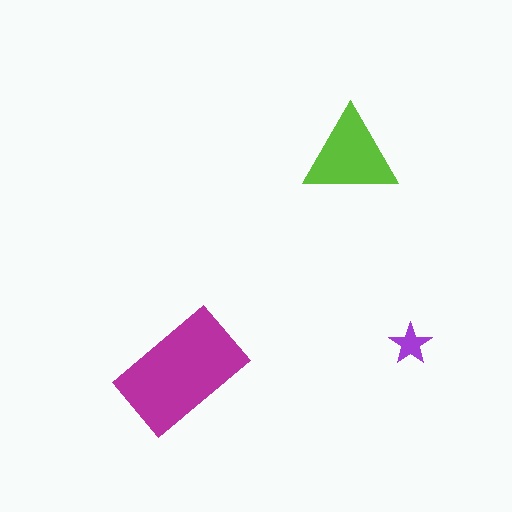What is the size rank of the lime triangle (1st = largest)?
2nd.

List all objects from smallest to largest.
The purple star, the lime triangle, the magenta rectangle.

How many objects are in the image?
There are 3 objects in the image.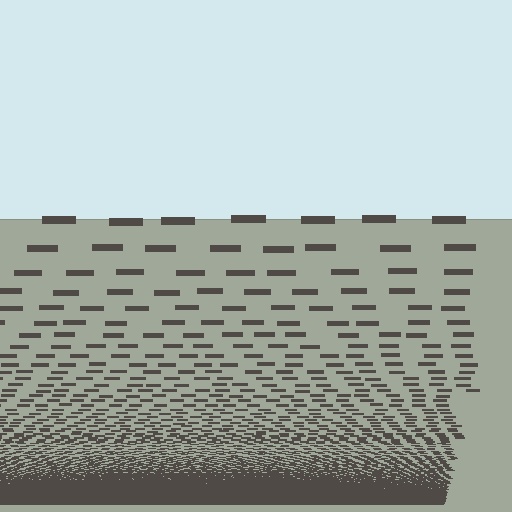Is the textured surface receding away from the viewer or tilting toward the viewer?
The surface appears to tilt toward the viewer. Texture elements get larger and sparser toward the top.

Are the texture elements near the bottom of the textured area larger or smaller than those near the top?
Smaller. The gradient is inverted — elements near the bottom are smaller and denser.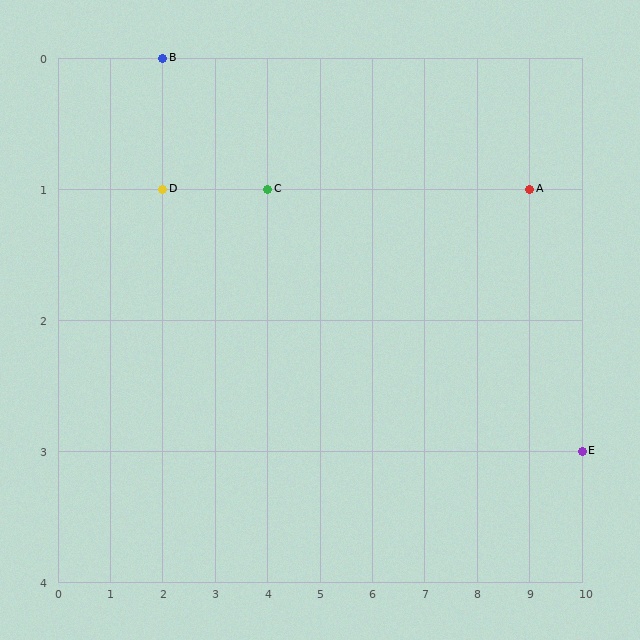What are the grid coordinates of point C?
Point C is at grid coordinates (4, 1).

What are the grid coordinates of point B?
Point B is at grid coordinates (2, 0).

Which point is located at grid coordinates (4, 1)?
Point C is at (4, 1).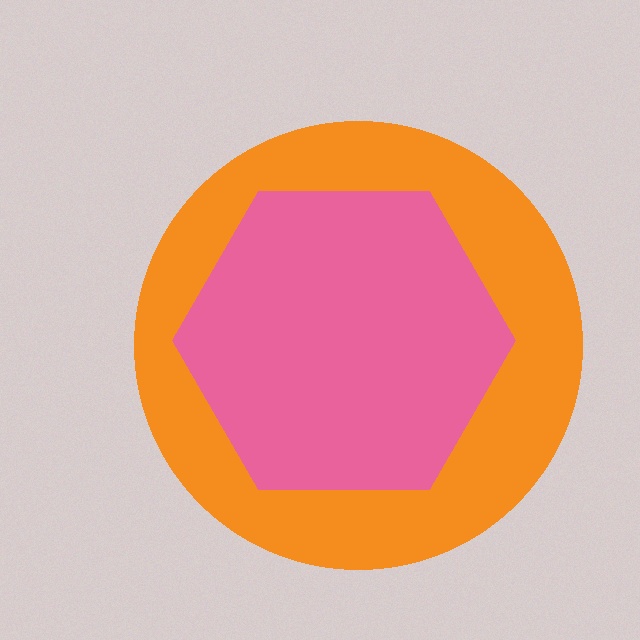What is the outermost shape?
The orange circle.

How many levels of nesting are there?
2.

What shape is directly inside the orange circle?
The pink hexagon.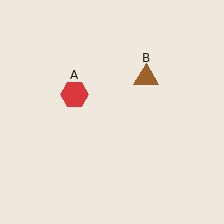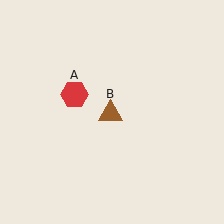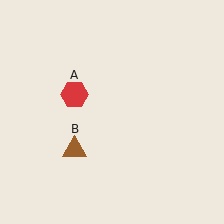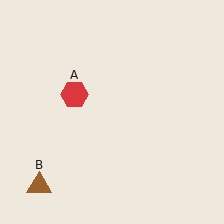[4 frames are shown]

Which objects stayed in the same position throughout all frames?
Red hexagon (object A) remained stationary.